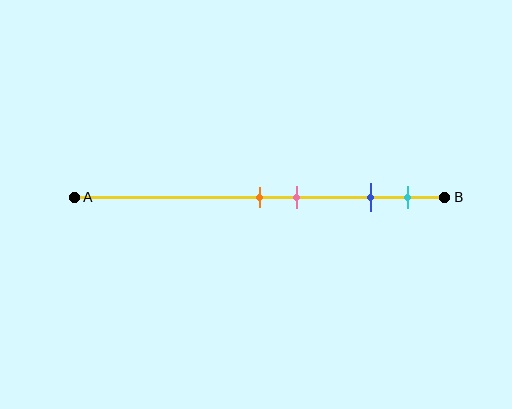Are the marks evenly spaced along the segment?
No, the marks are not evenly spaced.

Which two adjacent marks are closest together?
The orange and pink marks are the closest adjacent pair.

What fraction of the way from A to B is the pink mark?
The pink mark is approximately 60% (0.6) of the way from A to B.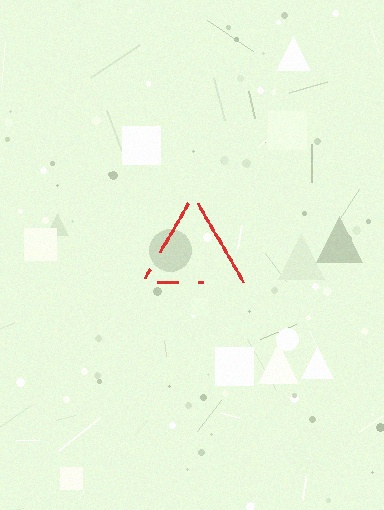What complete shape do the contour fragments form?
The contour fragments form a triangle.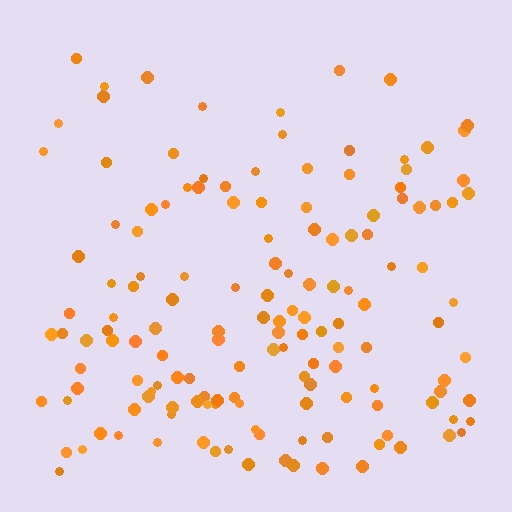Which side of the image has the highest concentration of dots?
The bottom.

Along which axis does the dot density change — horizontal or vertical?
Vertical.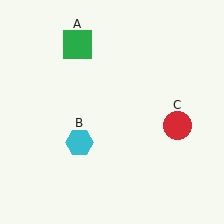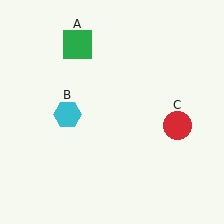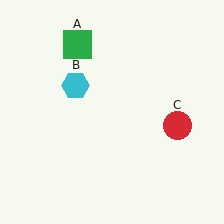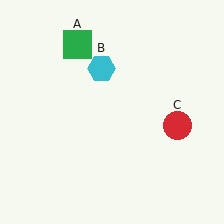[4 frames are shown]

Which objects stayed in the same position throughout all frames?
Green square (object A) and red circle (object C) remained stationary.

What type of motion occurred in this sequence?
The cyan hexagon (object B) rotated clockwise around the center of the scene.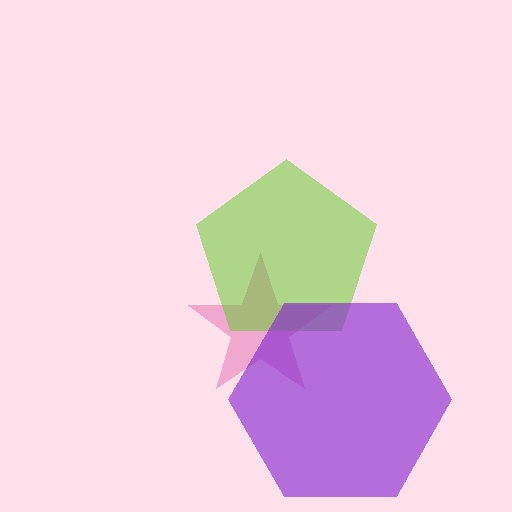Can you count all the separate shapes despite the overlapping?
Yes, there are 3 separate shapes.